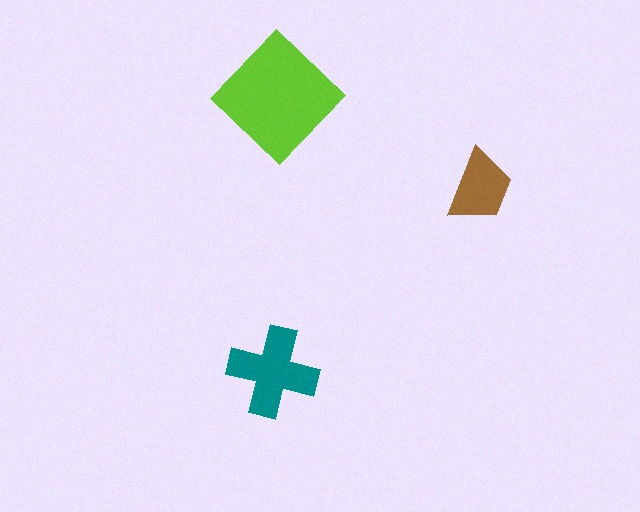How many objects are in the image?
There are 3 objects in the image.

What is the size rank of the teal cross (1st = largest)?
2nd.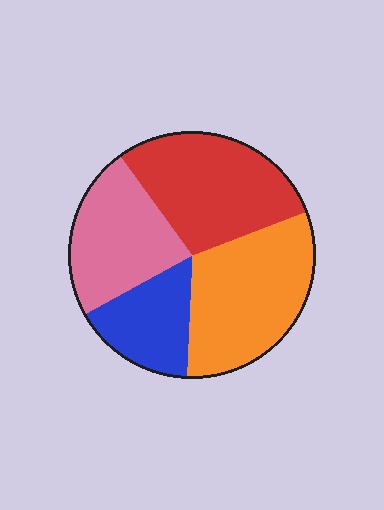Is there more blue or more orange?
Orange.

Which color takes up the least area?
Blue, at roughly 15%.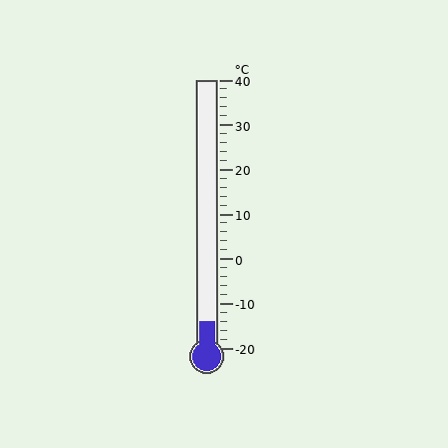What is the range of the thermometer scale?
The thermometer scale ranges from -20°C to 40°C.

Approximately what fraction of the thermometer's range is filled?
The thermometer is filled to approximately 10% of its range.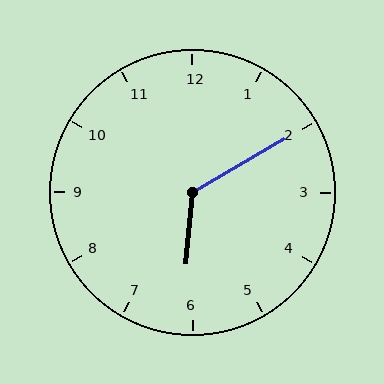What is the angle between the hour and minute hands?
Approximately 125 degrees.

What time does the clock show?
6:10.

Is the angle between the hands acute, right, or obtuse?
It is obtuse.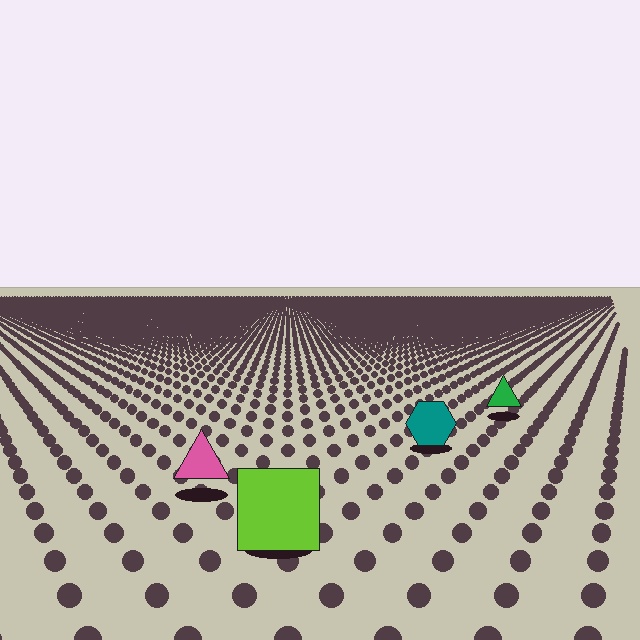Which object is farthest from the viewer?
The green triangle is farthest from the viewer. It appears smaller and the ground texture around it is denser.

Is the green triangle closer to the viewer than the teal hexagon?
No. The teal hexagon is closer — you can tell from the texture gradient: the ground texture is coarser near it.